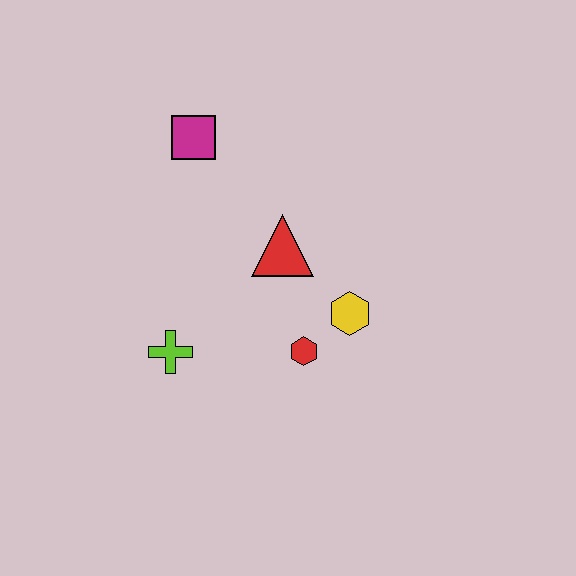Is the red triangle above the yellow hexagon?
Yes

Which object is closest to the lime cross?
The red hexagon is closest to the lime cross.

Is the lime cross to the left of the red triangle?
Yes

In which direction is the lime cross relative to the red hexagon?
The lime cross is to the left of the red hexagon.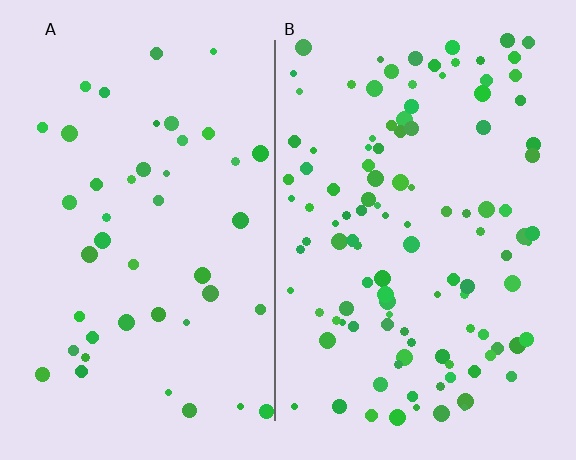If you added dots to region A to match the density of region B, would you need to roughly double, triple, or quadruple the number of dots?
Approximately double.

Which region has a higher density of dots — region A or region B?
B (the right).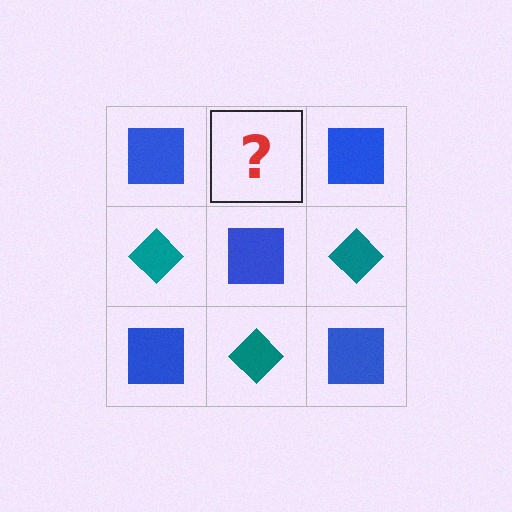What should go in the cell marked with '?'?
The missing cell should contain a teal diamond.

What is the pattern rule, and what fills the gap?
The rule is that it alternates blue square and teal diamond in a checkerboard pattern. The gap should be filled with a teal diamond.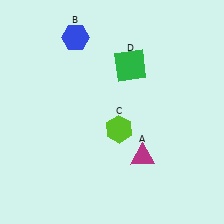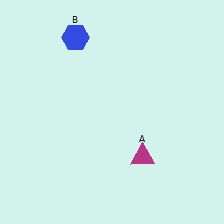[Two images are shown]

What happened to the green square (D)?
The green square (D) was removed in Image 2. It was in the top-right area of Image 1.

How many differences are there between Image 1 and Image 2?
There are 2 differences between the two images.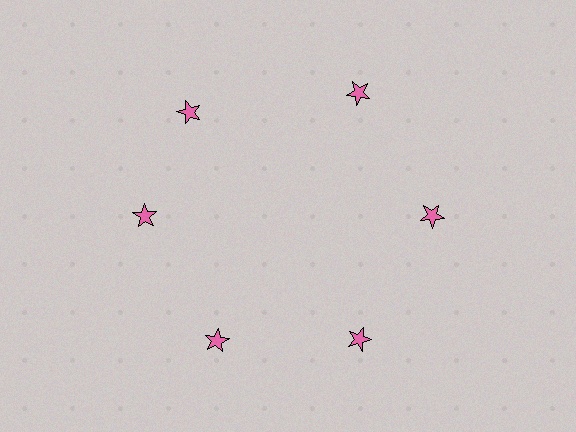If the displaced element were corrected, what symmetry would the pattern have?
It would have 6-fold rotational symmetry — the pattern would map onto itself every 60 degrees.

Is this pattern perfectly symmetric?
No. The 6 pink stars are arranged in a ring, but one element near the 11 o'clock position is rotated out of alignment along the ring, breaking the 6-fold rotational symmetry.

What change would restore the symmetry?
The symmetry would be restored by rotating it back into even spacing with its neighbors so that all 6 stars sit at equal angles and equal distance from the center.